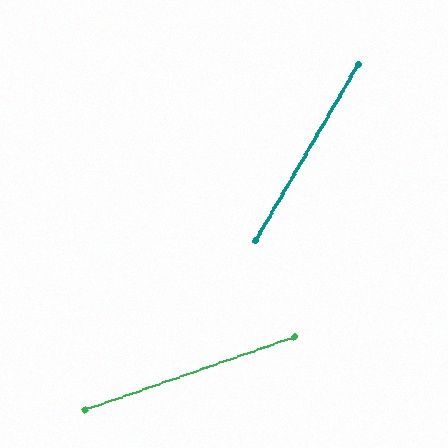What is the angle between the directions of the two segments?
Approximately 40 degrees.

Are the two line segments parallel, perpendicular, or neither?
Neither parallel nor perpendicular — they differ by about 40°.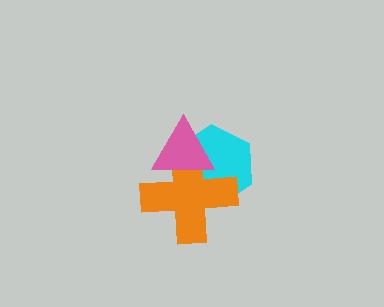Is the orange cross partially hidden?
Yes, it is partially covered by another shape.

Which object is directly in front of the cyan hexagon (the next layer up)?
The orange cross is directly in front of the cyan hexagon.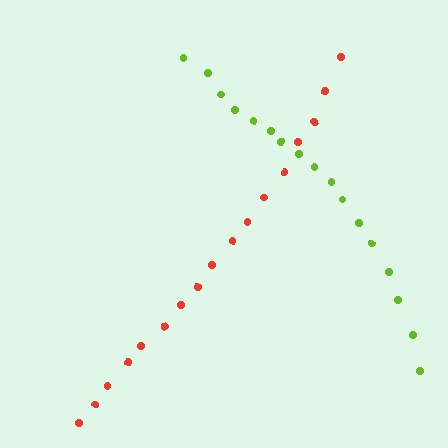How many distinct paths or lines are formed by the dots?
There are 2 distinct paths.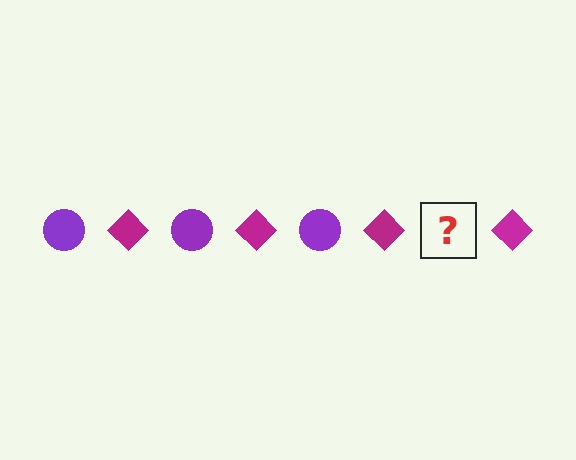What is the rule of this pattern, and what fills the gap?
The rule is that the pattern alternates between purple circle and magenta diamond. The gap should be filled with a purple circle.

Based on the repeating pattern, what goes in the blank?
The blank should be a purple circle.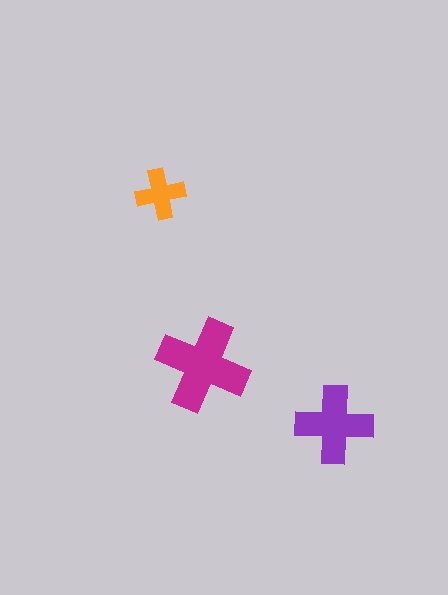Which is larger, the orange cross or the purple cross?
The purple one.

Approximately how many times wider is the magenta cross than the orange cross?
About 2 times wider.